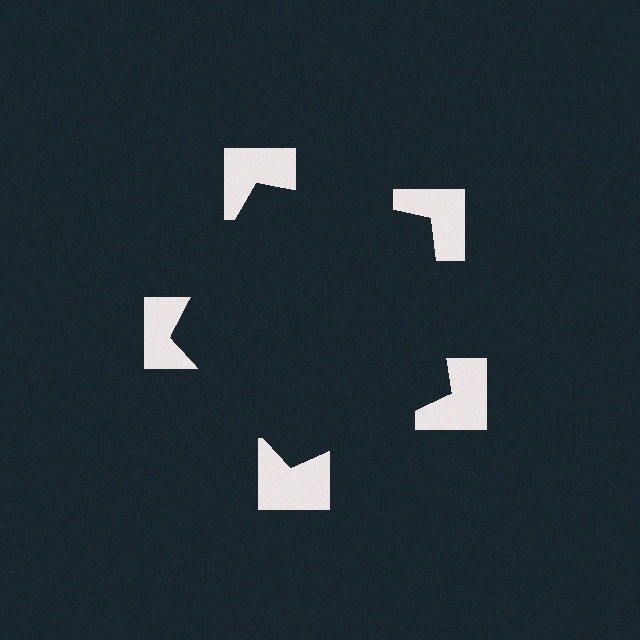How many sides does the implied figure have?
5 sides.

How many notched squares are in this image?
There are 5 — one at each vertex of the illusory pentagon.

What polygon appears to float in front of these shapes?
An illusory pentagon — its edges are inferred from the aligned wedge cuts in the notched squares, not physically drawn.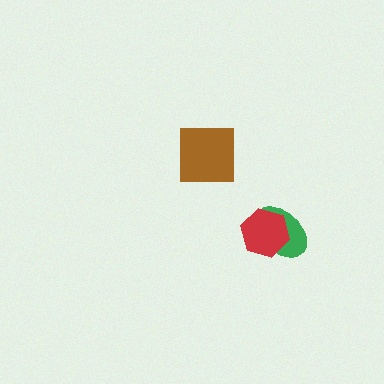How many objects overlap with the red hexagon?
1 object overlaps with the red hexagon.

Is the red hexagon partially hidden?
No, no other shape covers it.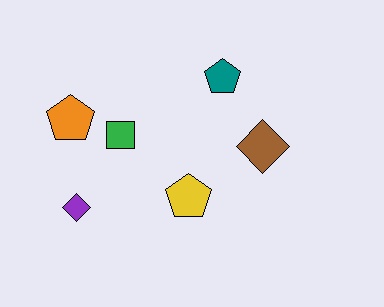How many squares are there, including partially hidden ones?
There is 1 square.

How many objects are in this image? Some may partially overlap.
There are 6 objects.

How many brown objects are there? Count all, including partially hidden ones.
There is 1 brown object.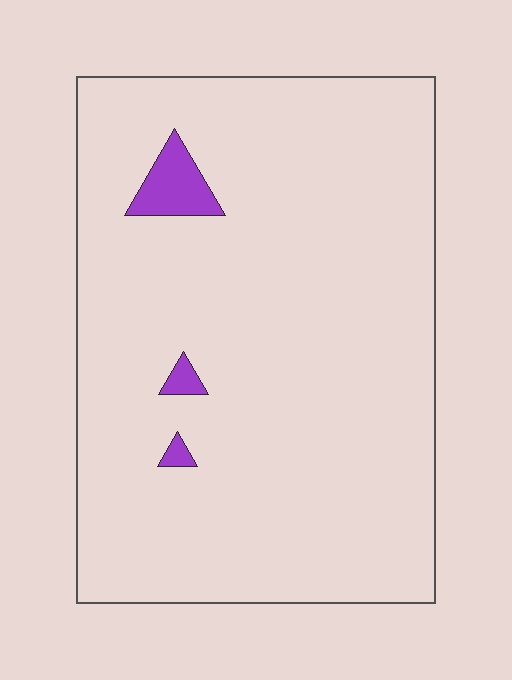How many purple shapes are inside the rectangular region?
3.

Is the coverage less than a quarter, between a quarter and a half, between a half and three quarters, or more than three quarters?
Less than a quarter.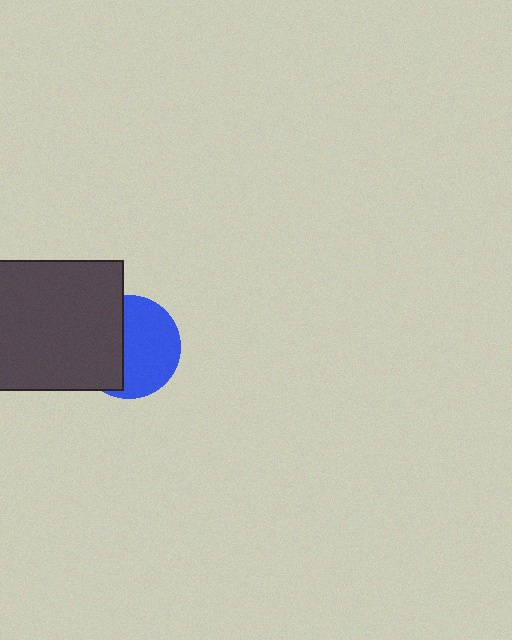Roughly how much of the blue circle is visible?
About half of it is visible (roughly 58%).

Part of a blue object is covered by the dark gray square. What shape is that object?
It is a circle.